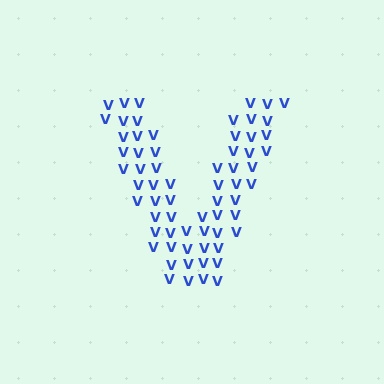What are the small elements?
The small elements are letter V's.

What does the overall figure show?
The overall figure shows the letter V.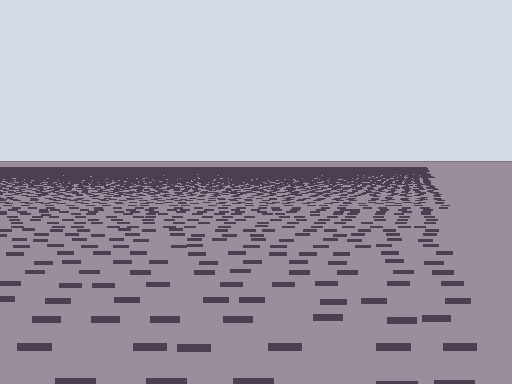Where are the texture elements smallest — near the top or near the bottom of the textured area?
Near the top.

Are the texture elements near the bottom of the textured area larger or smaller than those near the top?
Larger. Near the bottom, elements are closer to the viewer and appear at a bigger on-screen size.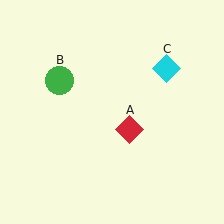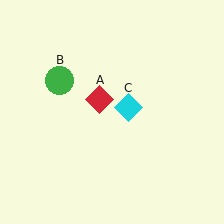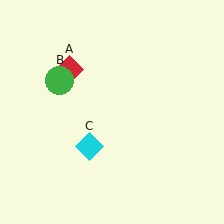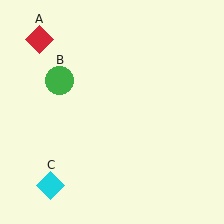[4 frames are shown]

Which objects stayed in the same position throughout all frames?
Green circle (object B) remained stationary.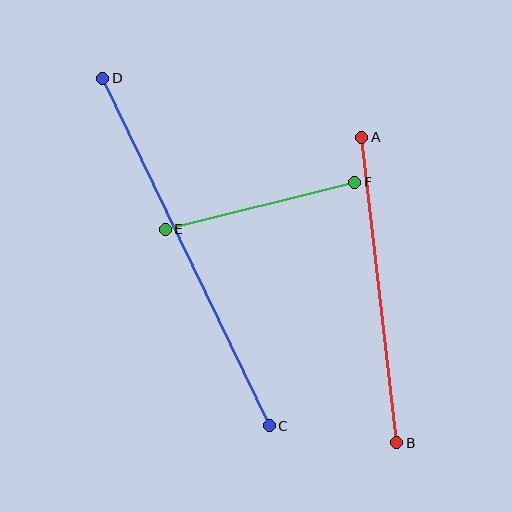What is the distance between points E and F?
The distance is approximately 195 pixels.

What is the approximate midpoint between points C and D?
The midpoint is at approximately (186, 252) pixels.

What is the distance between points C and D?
The distance is approximately 386 pixels.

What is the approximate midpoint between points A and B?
The midpoint is at approximately (379, 290) pixels.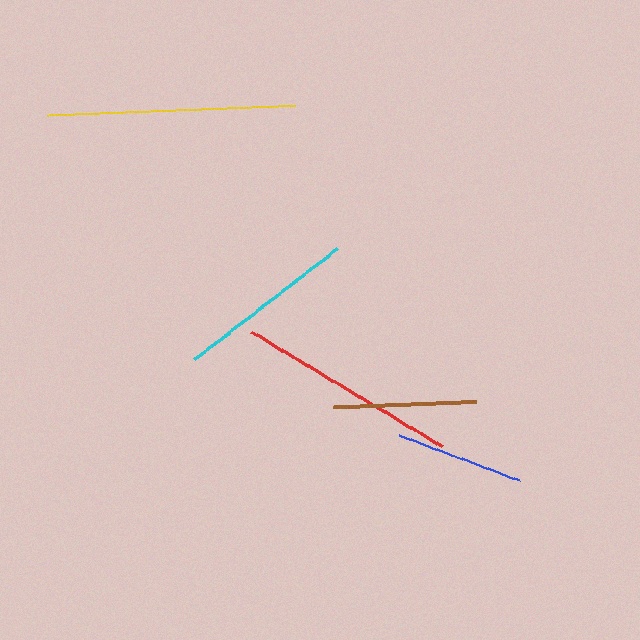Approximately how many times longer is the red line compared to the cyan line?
The red line is approximately 1.2 times the length of the cyan line.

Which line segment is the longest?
The yellow line is the longest at approximately 249 pixels.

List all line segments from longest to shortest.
From longest to shortest: yellow, red, cyan, brown, blue.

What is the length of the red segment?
The red segment is approximately 223 pixels long.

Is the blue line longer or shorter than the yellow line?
The yellow line is longer than the blue line.